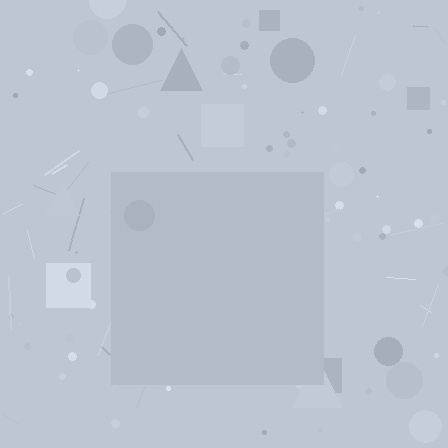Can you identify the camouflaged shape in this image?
The camouflaged shape is a square.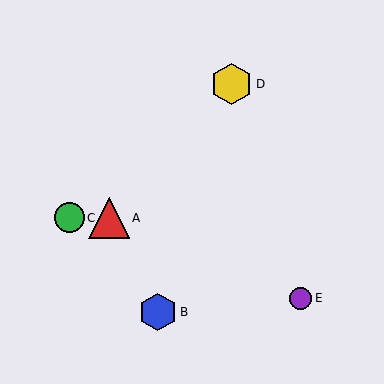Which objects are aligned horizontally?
Objects A, C are aligned horizontally.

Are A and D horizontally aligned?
No, A is at y≈218 and D is at y≈84.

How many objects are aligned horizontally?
2 objects (A, C) are aligned horizontally.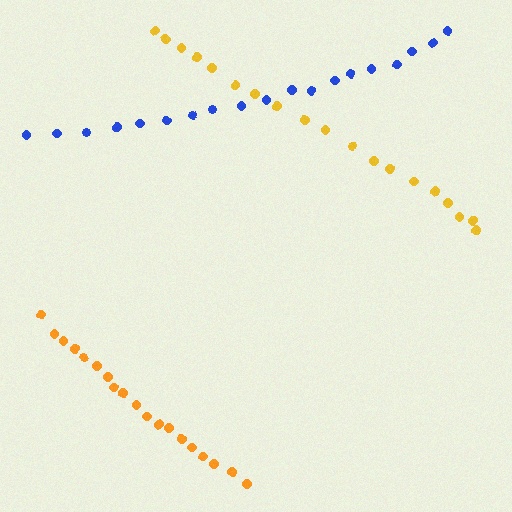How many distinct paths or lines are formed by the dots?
There are 3 distinct paths.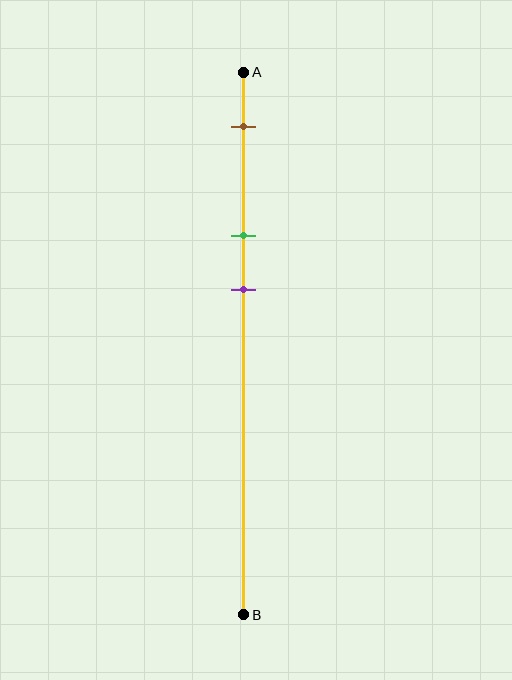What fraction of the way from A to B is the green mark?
The green mark is approximately 30% (0.3) of the way from A to B.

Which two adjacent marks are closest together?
The green and purple marks are the closest adjacent pair.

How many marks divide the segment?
There are 3 marks dividing the segment.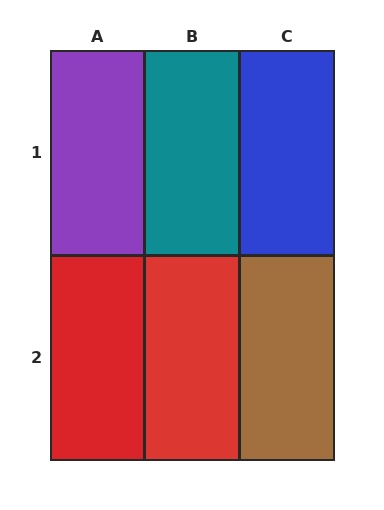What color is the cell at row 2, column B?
Red.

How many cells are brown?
1 cell is brown.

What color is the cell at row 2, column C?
Brown.